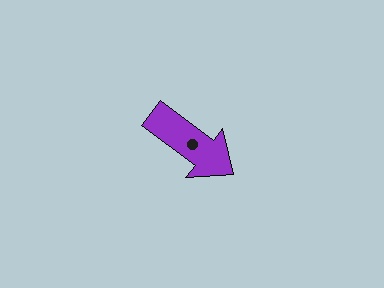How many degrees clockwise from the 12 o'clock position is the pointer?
Approximately 127 degrees.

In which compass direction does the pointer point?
Southeast.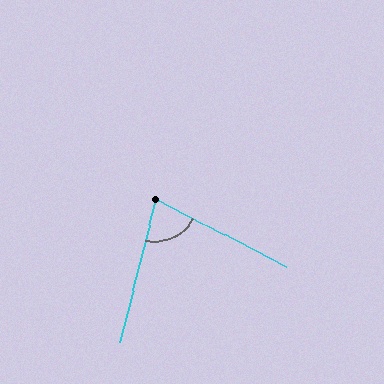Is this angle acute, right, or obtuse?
It is acute.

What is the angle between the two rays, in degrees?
Approximately 77 degrees.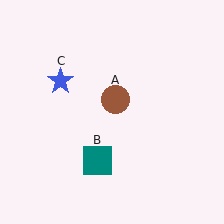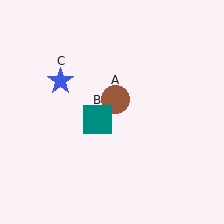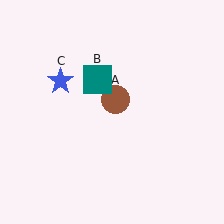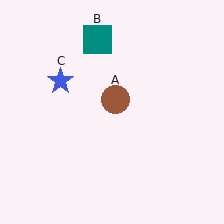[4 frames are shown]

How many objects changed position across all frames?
1 object changed position: teal square (object B).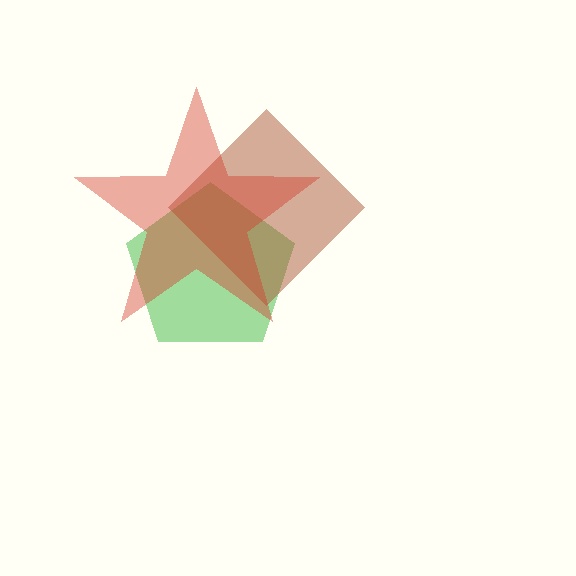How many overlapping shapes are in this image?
There are 3 overlapping shapes in the image.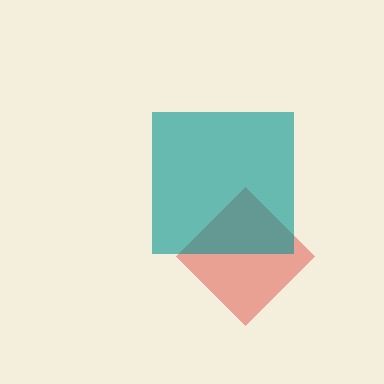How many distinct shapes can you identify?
There are 2 distinct shapes: a red diamond, a teal square.